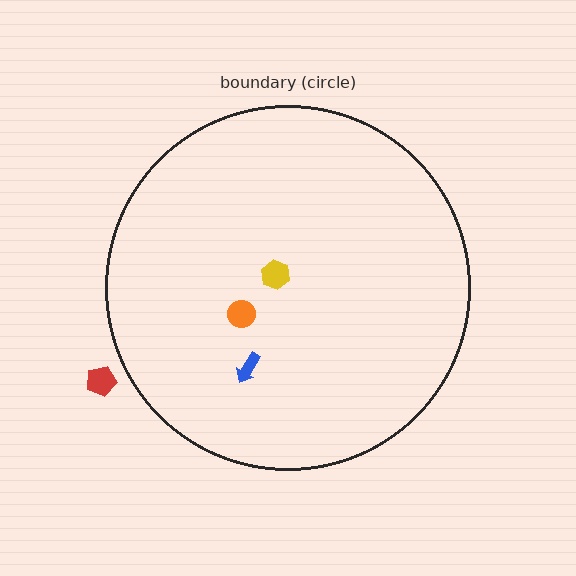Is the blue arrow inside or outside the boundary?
Inside.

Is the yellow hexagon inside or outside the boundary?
Inside.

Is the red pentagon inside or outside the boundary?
Outside.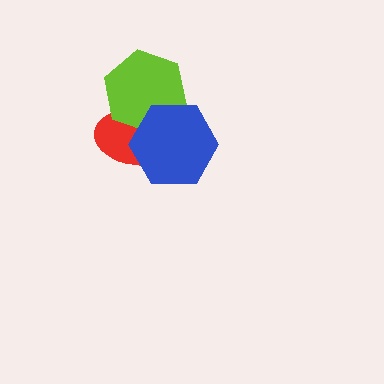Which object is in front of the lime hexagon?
The blue hexagon is in front of the lime hexagon.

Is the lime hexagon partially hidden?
Yes, it is partially covered by another shape.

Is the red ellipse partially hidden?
Yes, it is partially covered by another shape.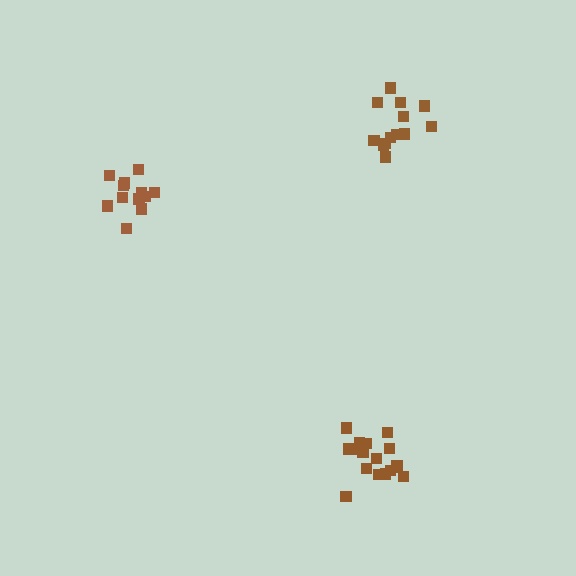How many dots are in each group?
Group 1: 12 dots, Group 2: 17 dots, Group 3: 13 dots (42 total).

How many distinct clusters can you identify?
There are 3 distinct clusters.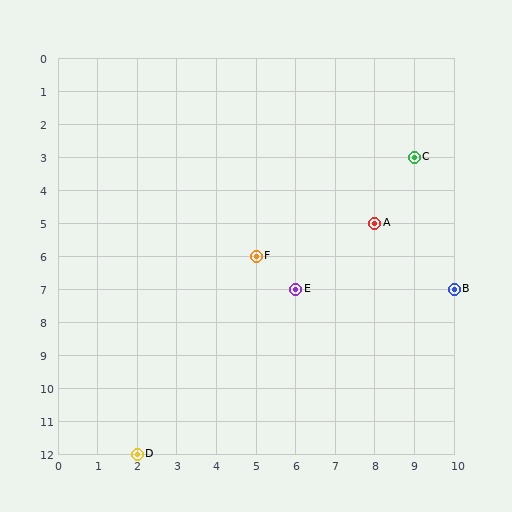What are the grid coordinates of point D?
Point D is at grid coordinates (2, 12).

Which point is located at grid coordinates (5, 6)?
Point F is at (5, 6).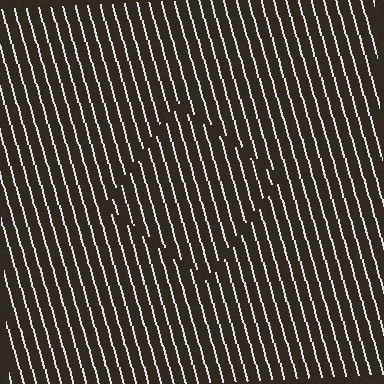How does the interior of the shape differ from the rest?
The interior of the shape contains the same grating, shifted by half a period — the contour is defined by the phase discontinuity where line-ends from the inner and outer gratings abut.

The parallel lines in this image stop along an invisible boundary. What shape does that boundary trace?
An illusory square. The interior of the shape contains the same grating, shifted by half a period — the contour is defined by the phase discontinuity where line-ends from the inner and outer gratings abut.